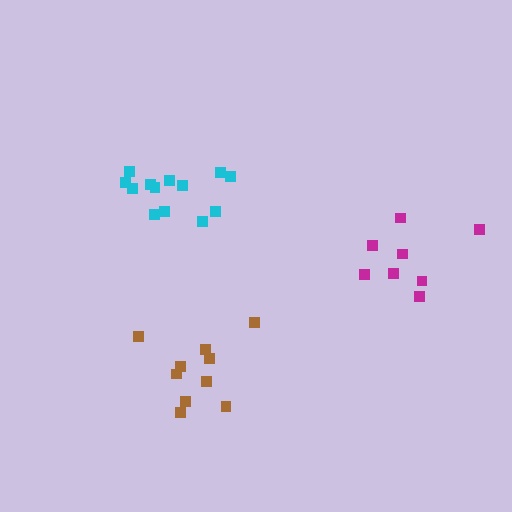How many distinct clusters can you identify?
There are 3 distinct clusters.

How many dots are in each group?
Group 1: 8 dots, Group 2: 10 dots, Group 3: 13 dots (31 total).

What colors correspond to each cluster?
The clusters are colored: magenta, brown, cyan.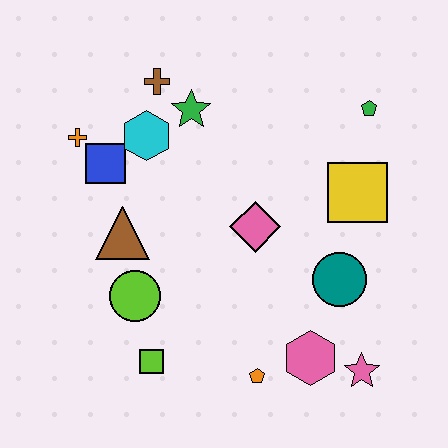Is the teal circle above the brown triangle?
No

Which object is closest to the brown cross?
The green star is closest to the brown cross.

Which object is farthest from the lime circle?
The green pentagon is farthest from the lime circle.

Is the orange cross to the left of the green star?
Yes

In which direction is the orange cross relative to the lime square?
The orange cross is above the lime square.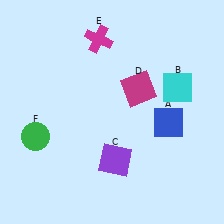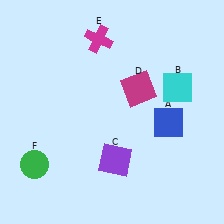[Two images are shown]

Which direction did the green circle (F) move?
The green circle (F) moved down.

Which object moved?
The green circle (F) moved down.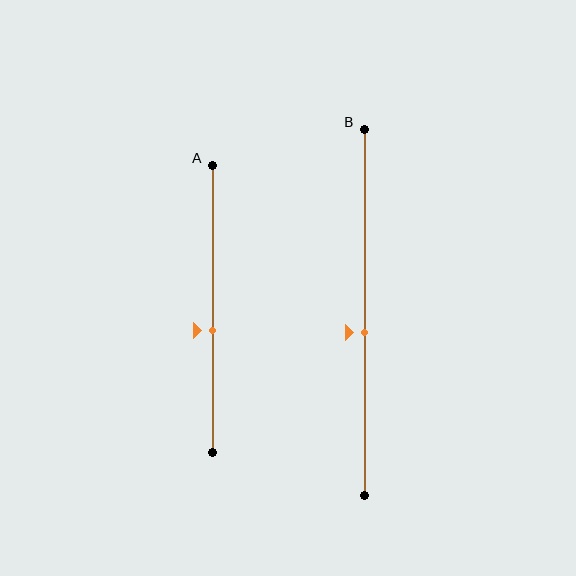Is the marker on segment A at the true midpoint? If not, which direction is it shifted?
No, the marker on segment A is shifted downward by about 8% of the segment length.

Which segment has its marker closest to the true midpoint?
Segment B has its marker closest to the true midpoint.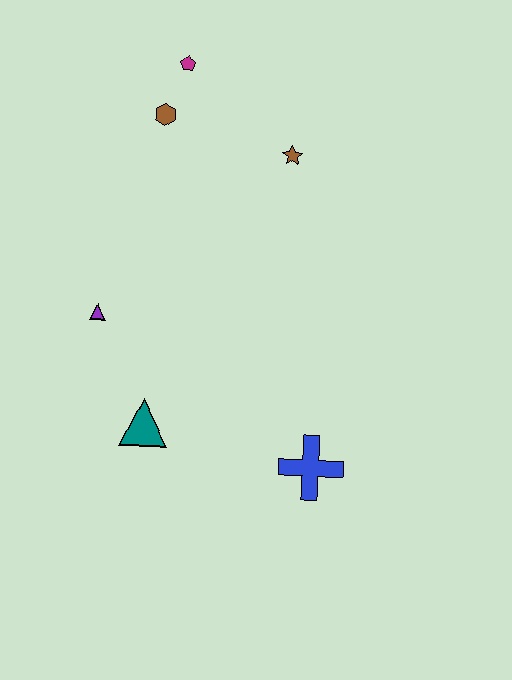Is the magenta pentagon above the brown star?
Yes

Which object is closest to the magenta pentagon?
The brown hexagon is closest to the magenta pentagon.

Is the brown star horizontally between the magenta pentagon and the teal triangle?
No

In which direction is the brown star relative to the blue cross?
The brown star is above the blue cross.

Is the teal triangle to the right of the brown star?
No